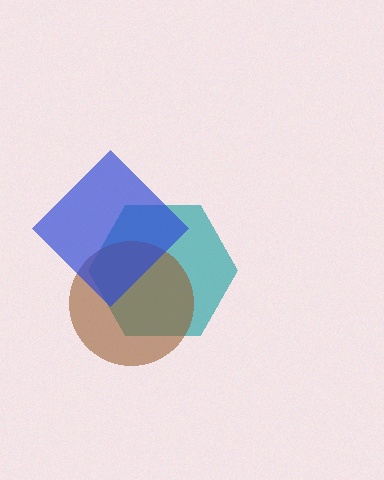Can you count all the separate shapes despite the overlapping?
Yes, there are 3 separate shapes.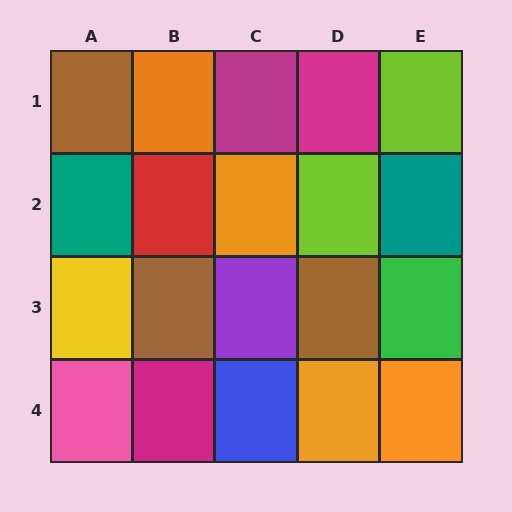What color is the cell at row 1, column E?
Lime.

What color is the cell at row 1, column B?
Orange.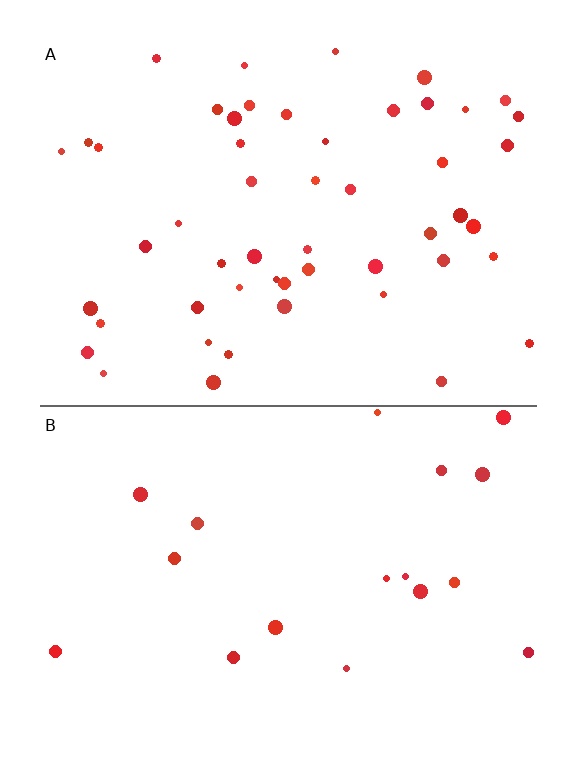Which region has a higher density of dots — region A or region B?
A (the top).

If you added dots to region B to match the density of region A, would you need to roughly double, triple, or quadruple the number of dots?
Approximately triple.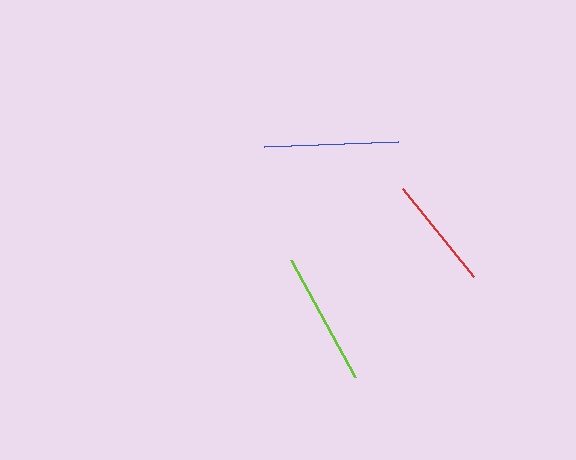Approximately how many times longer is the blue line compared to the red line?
The blue line is approximately 1.2 times the length of the red line.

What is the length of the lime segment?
The lime segment is approximately 133 pixels long.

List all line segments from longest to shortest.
From longest to shortest: blue, lime, red.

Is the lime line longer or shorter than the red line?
The lime line is longer than the red line.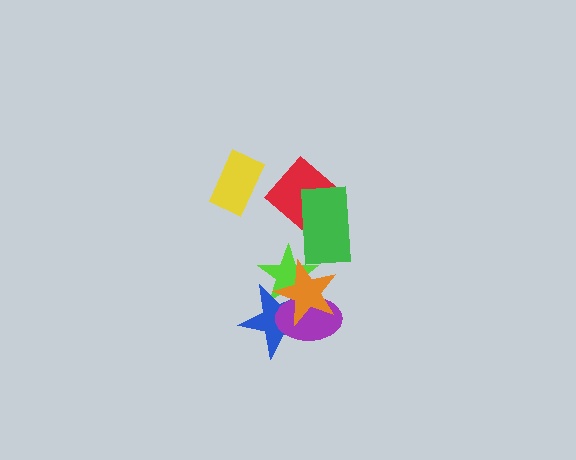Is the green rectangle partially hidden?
No, no other shape covers it.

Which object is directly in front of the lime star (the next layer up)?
The blue star is directly in front of the lime star.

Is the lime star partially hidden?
Yes, it is partially covered by another shape.